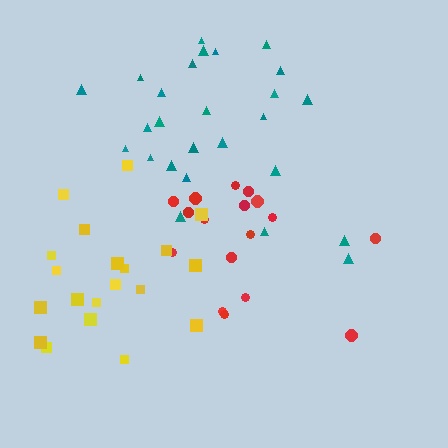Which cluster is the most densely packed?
Yellow.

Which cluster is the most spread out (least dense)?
Red.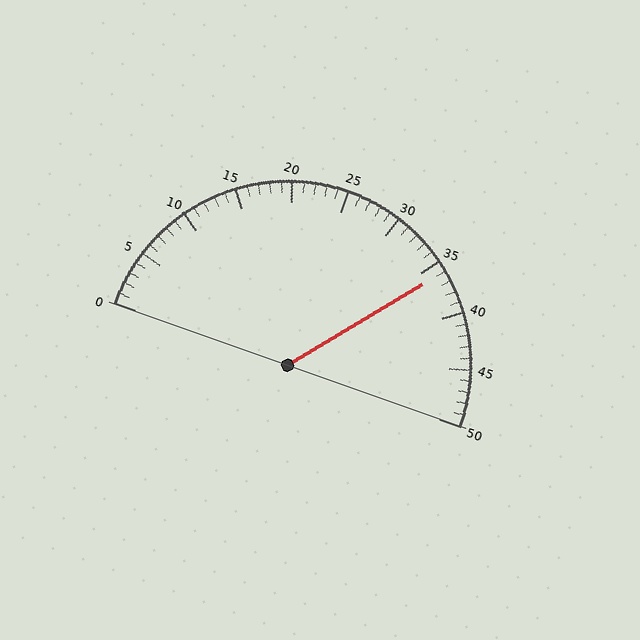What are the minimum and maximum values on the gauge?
The gauge ranges from 0 to 50.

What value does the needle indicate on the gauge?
The needle indicates approximately 36.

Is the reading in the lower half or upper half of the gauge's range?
The reading is in the upper half of the range (0 to 50).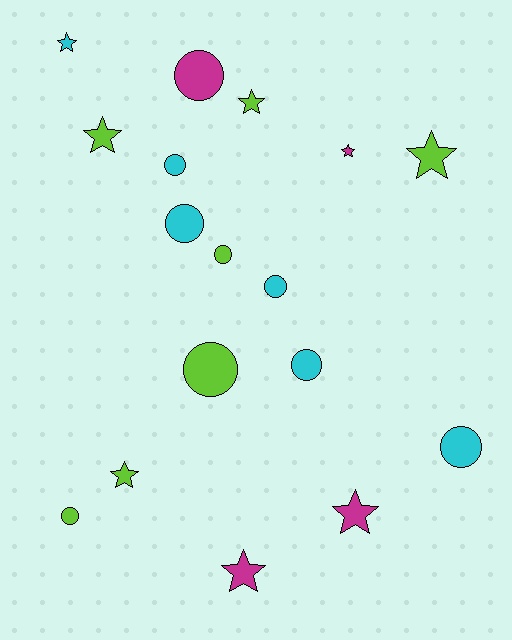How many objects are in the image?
There are 17 objects.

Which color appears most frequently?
Lime, with 7 objects.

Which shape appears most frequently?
Circle, with 9 objects.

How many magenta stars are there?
There are 3 magenta stars.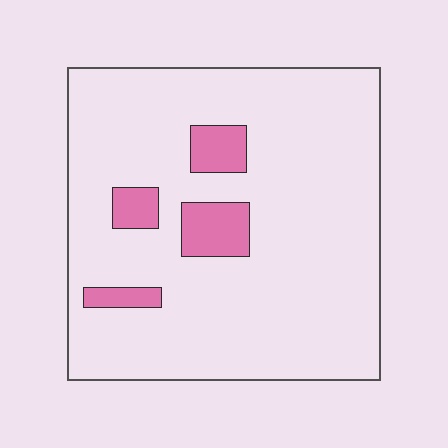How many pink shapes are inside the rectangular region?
4.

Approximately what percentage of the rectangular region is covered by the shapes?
Approximately 10%.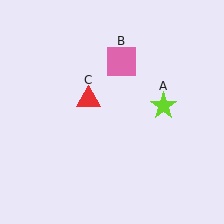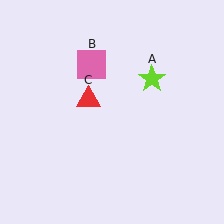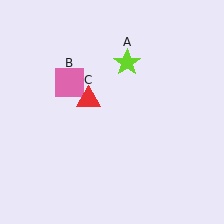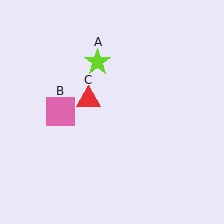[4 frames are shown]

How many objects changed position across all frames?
2 objects changed position: lime star (object A), pink square (object B).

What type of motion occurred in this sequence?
The lime star (object A), pink square (object B) rotated counterclockwise around the center of the scene.